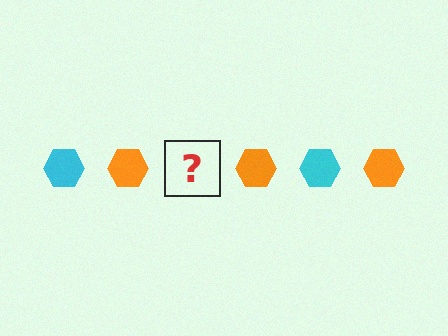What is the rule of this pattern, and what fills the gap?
The rule is that the pattern cycles through cyan, orange hexagons. The gap should be filled with a cyan hexagon.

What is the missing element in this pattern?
The missing element is a cyan hexagon.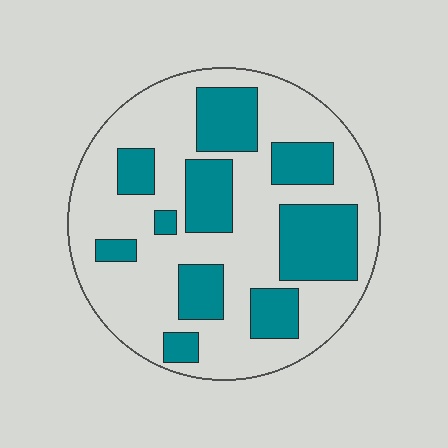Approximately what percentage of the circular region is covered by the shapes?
Approximately 35%.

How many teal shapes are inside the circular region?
10.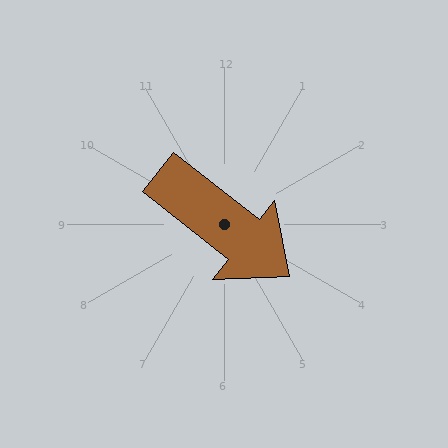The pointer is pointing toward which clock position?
Roughly 4 o'clock.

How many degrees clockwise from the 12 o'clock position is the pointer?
Approximately 128 degrees.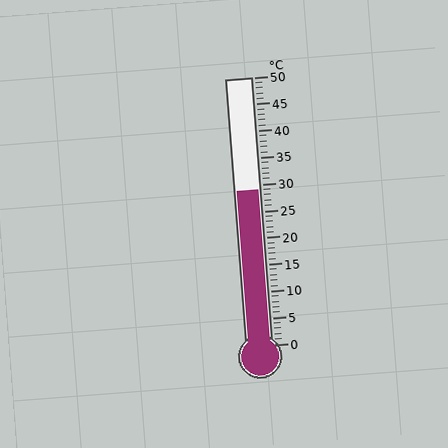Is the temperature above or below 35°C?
The temperature is below 35°C.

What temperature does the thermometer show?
The thermometer shows approximately 29°C.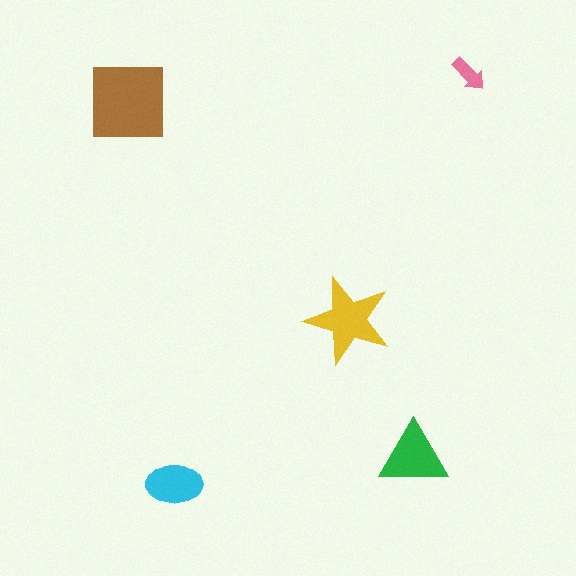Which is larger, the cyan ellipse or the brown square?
The brown square.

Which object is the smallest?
The pink arrow.